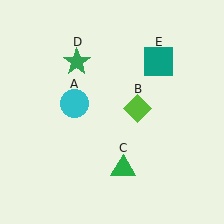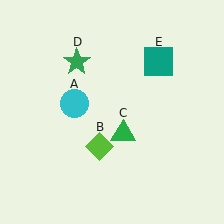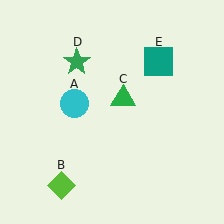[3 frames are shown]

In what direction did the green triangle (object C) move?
The green triangle (object C) moved up.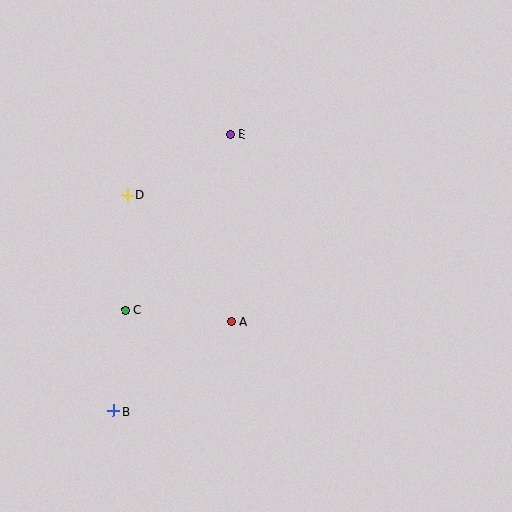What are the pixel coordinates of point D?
Point D is at (127, 195).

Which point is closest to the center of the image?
Point A at (231, 321) is closest to the center.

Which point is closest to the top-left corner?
Point D is closest to the top-left corner.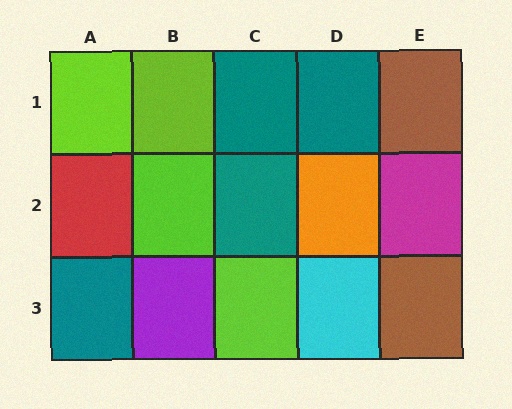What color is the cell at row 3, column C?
Lime.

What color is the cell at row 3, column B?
Purple.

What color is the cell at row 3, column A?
Teal.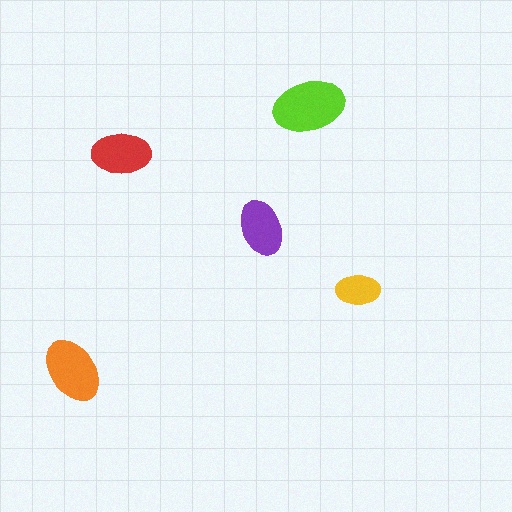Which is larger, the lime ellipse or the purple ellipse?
The lime one.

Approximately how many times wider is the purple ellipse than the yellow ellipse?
About 1.5 times wider.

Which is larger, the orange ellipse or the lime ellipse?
The lime one.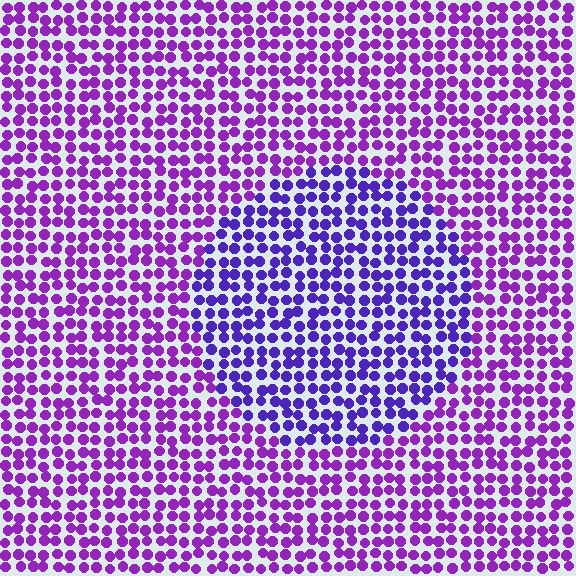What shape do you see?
I see a circle.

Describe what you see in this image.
The image is filled with small purple elements in a uniform arrangement. A circle-shaped region is visible where the elements are tinted to a slightly different hue, forming a subtle color boundary.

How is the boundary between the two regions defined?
The boundary is defined purely by a slight shift in hue (about 29 degrees). Spacing, size, and orientation are identical on both sides.